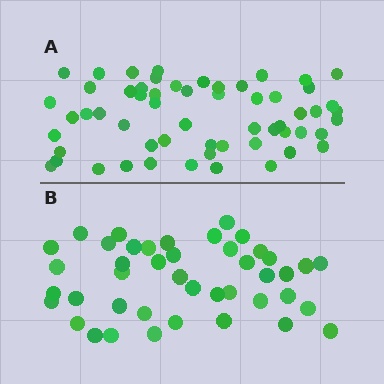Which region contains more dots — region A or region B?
Region A (the top region) has more dots.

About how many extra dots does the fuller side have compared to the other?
Region A has approximately 15 more dots than region B.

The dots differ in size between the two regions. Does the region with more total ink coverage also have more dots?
No. Region B has more total ink coverage because its dots are larger, but region A actually contains more individual dots. Total area can be misleading — the number of items is what matters here.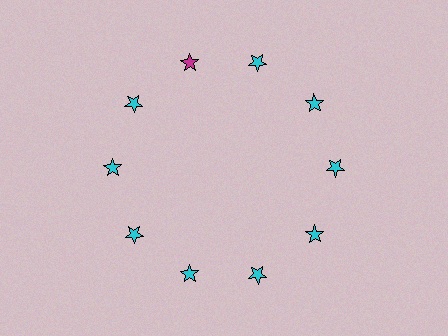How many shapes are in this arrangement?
There are 10 shapes arranged in a ring pattern.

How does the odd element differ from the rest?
It has a different color: magenta instead of cyan.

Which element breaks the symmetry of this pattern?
The magenta star at roughly the 11 o'clock position breaks the symmetry. All other shapes are cyan stars.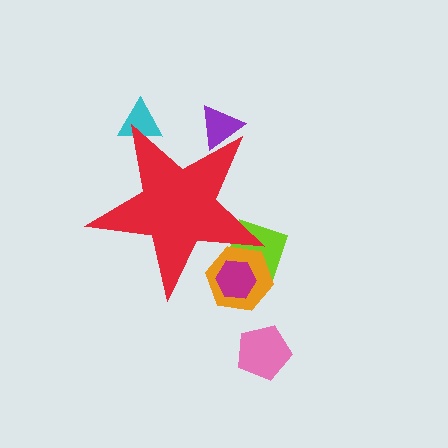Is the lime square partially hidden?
Yes, the lime square is partially hidden behind the red star.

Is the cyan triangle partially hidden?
Yes, the cyan triangle is partially hidden behind the red star.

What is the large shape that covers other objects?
A red star.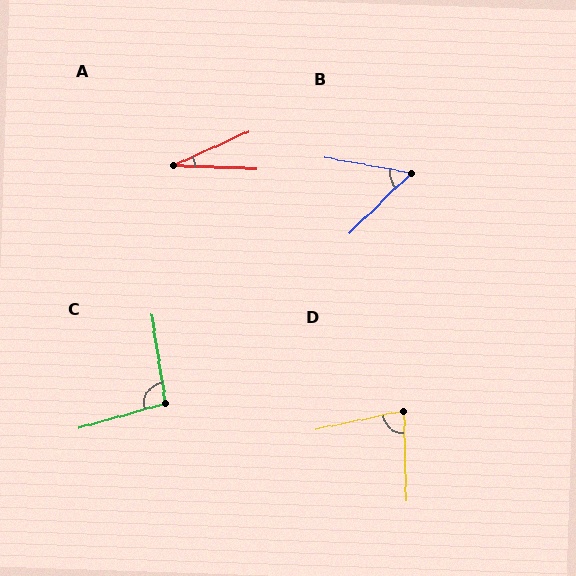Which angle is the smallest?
A, at approximately 27 degrees.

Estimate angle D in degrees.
Approximately 79 degrees.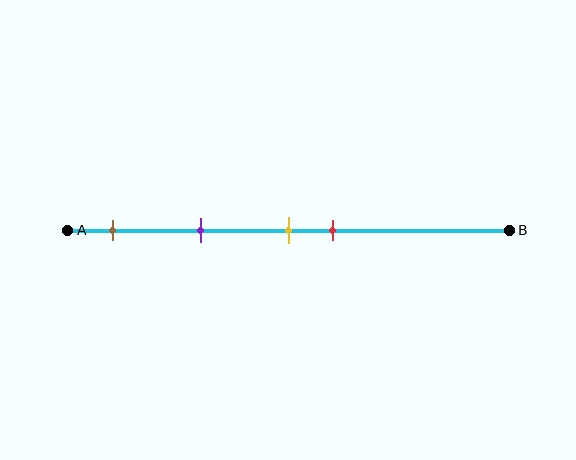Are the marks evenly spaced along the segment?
No, the marks are not evenly spaced.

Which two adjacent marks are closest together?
The yellow and red marks are the closest adjacent pair.